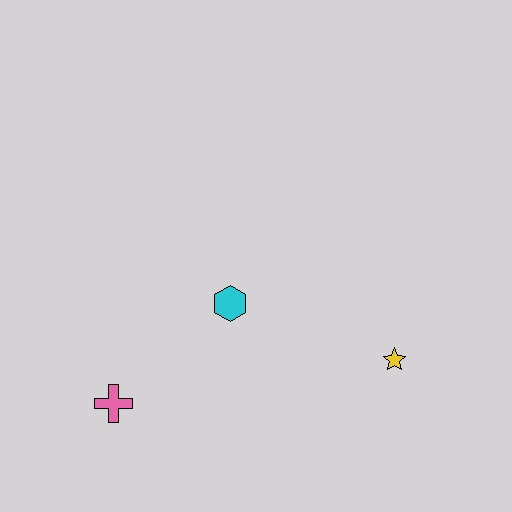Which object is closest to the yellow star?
The cyan hexagon is closest to the yellow star.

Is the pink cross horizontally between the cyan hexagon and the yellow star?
No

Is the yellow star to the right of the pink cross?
Yes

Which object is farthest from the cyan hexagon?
The yellow star is farthest from the cyan hexagon.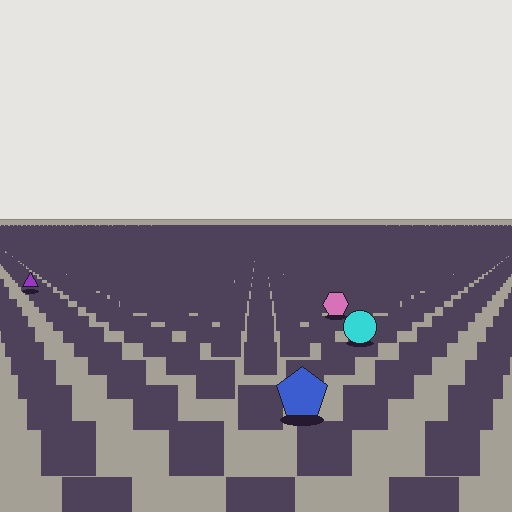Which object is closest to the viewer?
The blue pentagon is closest. The texture marks near it are larger and more spread out.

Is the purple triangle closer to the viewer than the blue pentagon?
No. The blue pentagon is closer — you can tell from the texture gradient: the ground texture is coarser near it.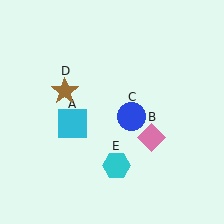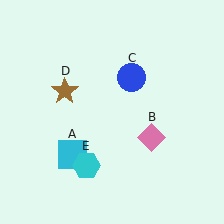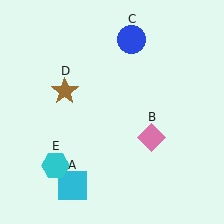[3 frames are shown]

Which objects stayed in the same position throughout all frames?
Pink diamond (object B) and brown star (object D) remained stationary.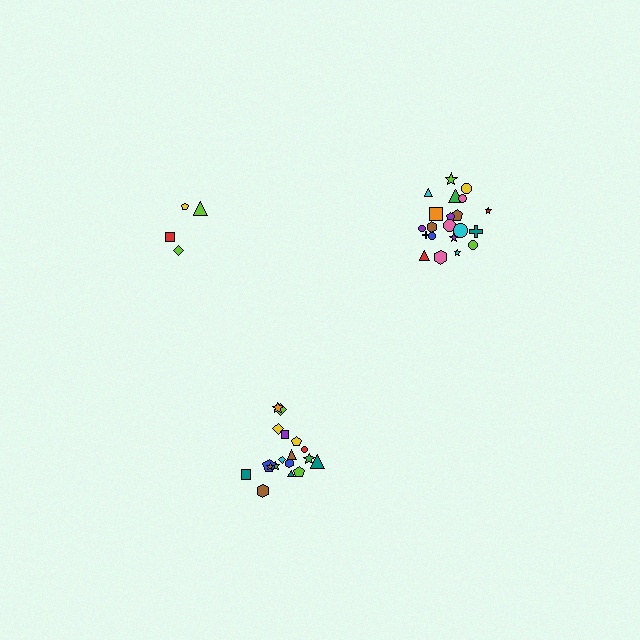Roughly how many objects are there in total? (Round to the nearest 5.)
Roughly 45 objects in total.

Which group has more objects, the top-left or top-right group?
The top-right group.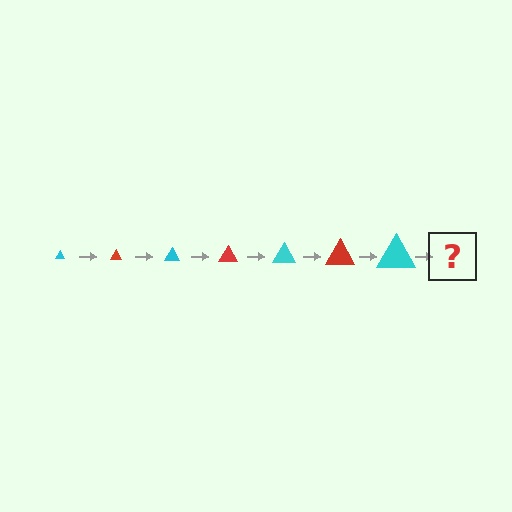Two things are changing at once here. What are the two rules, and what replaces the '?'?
The two rules are that the triangle grows larger each step and the color cycles through cyan and red. The '?' should be a red triangle, larger than the previous one.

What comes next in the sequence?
The next element should be a red triangle, larger than the previous one.